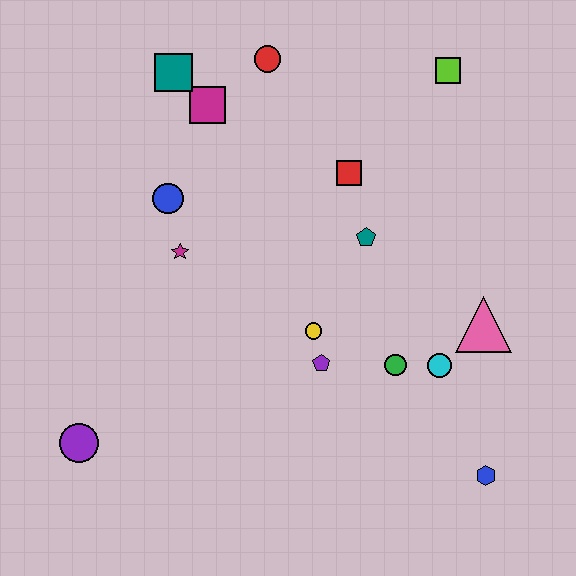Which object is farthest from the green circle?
The teal square is farthest from the green circle.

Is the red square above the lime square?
No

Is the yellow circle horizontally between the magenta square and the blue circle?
No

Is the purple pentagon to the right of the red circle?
Yes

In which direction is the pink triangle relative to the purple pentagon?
The pink triangle is to the right of the purple pentagon.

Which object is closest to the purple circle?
The magenta star is closest to the purple circle.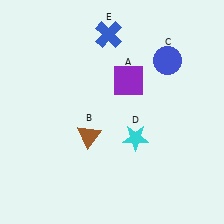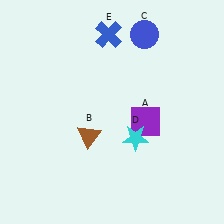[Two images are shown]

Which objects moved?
The objects that moved are: the purple square (A), the blue circle (C).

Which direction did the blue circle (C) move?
The blue circle (C) moved up.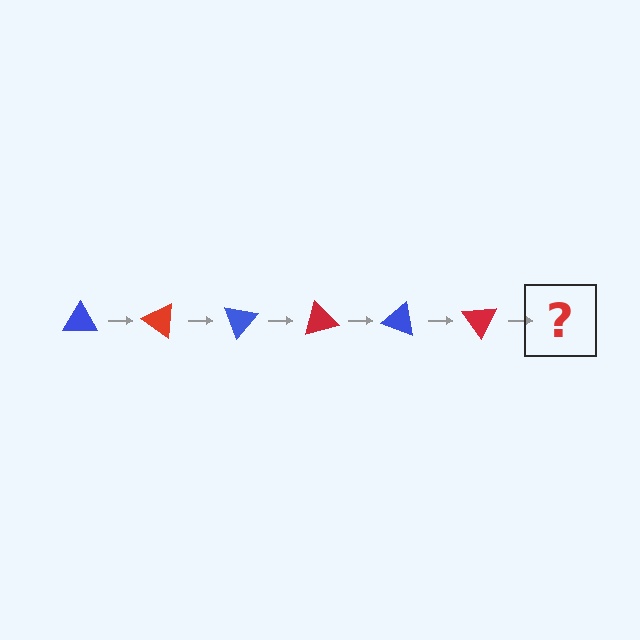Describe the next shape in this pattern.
It should be a blue triangle, rotated 210 degrees from the start.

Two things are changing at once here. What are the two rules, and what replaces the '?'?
The two rules are that it rotates 35 degrees each step and the color cycles through blue and red. The '?' should be a blue triangle, rotated 210 degrees from the start.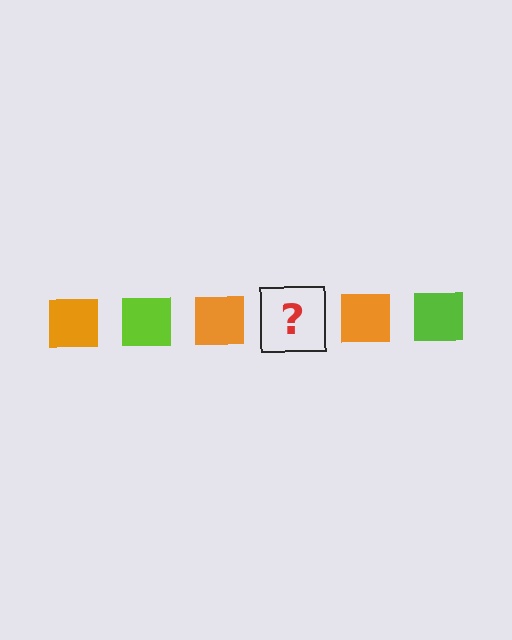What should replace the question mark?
The question mark should be replaced with a lime square.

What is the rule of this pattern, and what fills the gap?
The rule is that the pattern cycles through orange, lime squares. The gap should be filled with a lime square.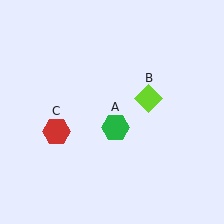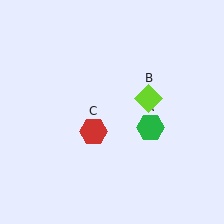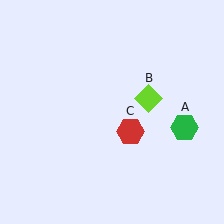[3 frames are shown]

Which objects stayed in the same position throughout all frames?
Lime diamond (object B) remained stationary.